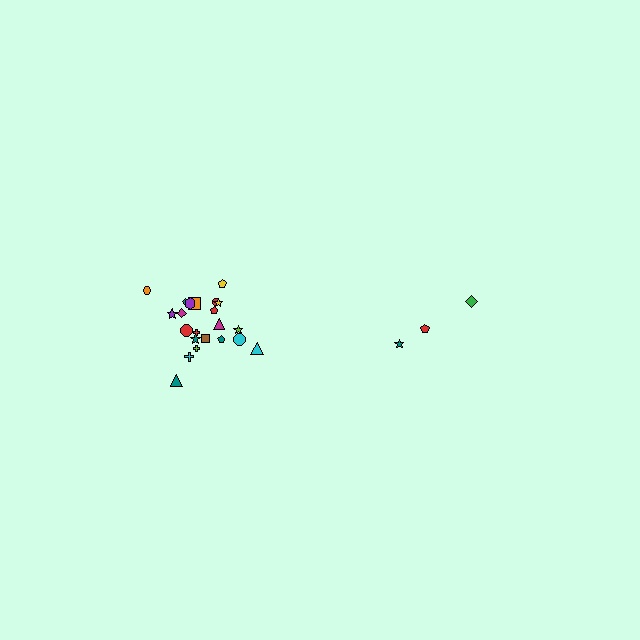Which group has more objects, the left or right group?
The left group.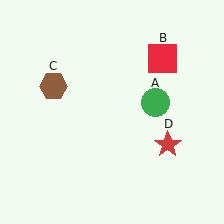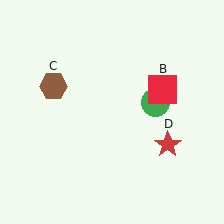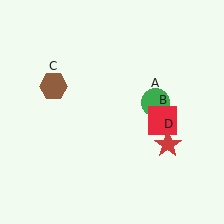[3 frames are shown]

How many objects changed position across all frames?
1 object changed position: red square (object B).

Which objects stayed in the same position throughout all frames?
Green circle (object A) and brown hexagon (object C) and red star (object D) remained stationary.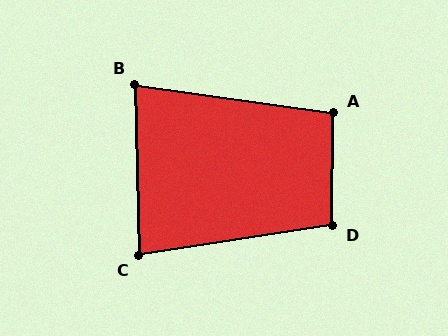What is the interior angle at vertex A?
Approximately 98 degrees (obtuse).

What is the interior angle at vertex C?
Approximately 82 degrees (acute).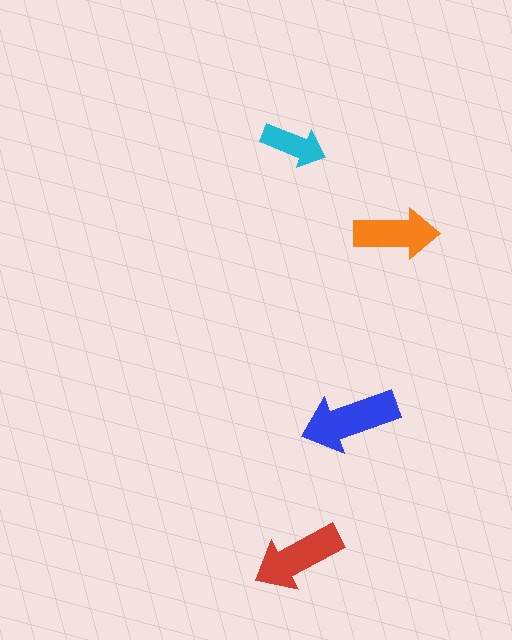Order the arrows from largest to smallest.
the blue one, the red one, the orange one, the cyan one.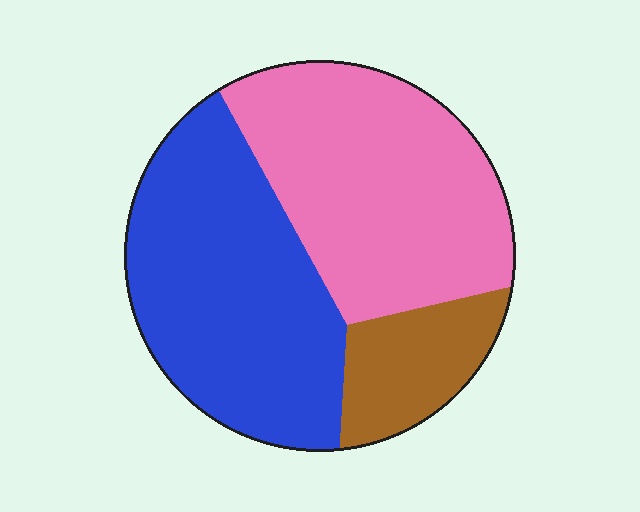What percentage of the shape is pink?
Pink covers around 40% of the shape.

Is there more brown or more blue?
Blue.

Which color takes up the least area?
Brown, at roughly 15%.